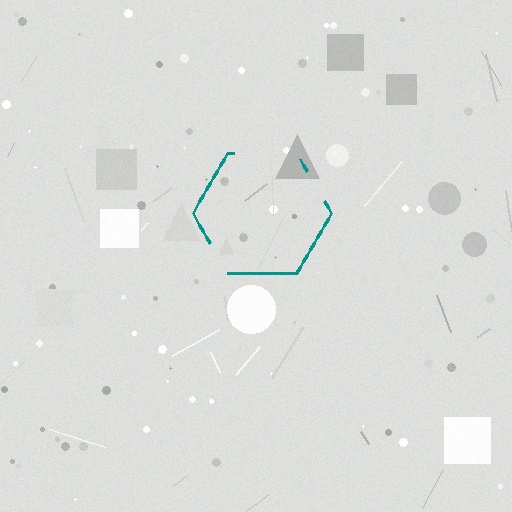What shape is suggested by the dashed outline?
The dashed outline suggests a hexagon.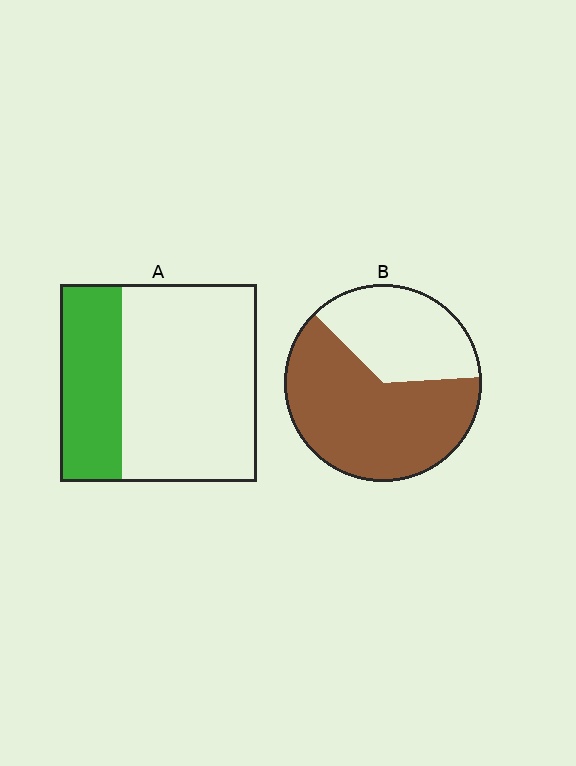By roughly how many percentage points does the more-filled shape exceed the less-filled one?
By roughly 30 percentage points (B over A).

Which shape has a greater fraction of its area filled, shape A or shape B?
Shape B.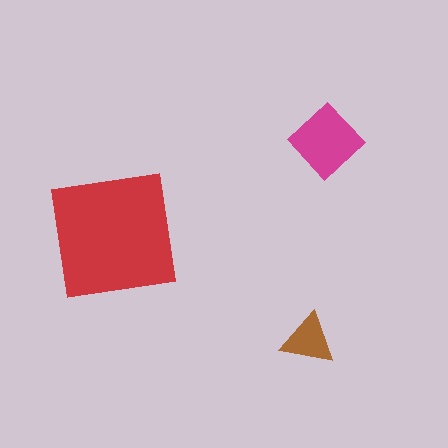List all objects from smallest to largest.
The brown triangle, the magenta diamond, the red square.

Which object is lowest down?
The brown triangle is bottommost.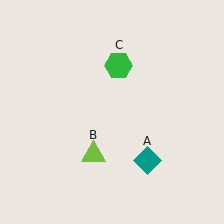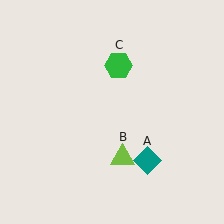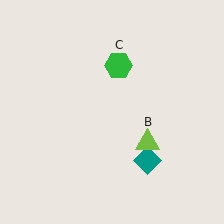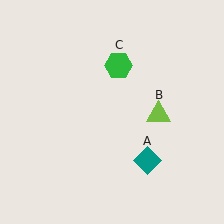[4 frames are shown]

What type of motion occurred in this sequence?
The lime triangle (object B) rotated counterclockwise around the center of the scene.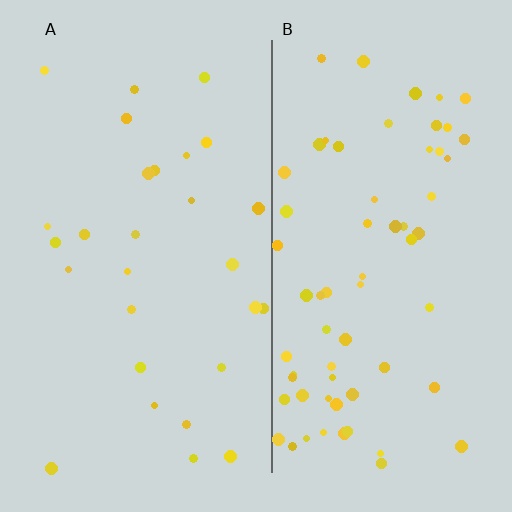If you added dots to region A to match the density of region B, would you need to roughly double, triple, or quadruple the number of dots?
Approximately double.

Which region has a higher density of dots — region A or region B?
B (the right).